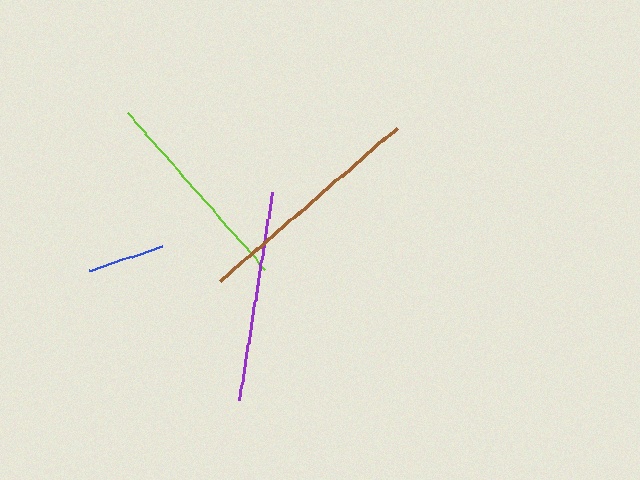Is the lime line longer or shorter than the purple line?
The purple line is longer than the lime line.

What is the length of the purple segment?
The purple segment is approximately 211 pixels long.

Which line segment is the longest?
The brown line is the longest at approximately 233 pixels.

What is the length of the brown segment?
The brown segment is approximately 233 pixels long.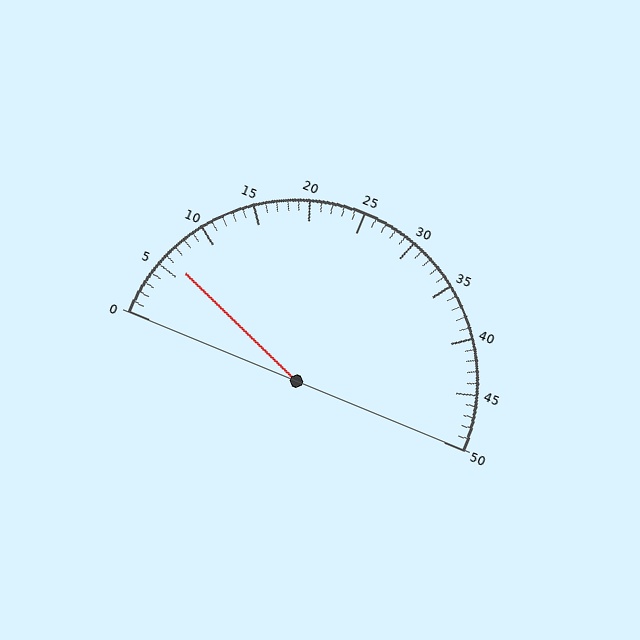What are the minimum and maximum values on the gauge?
The gauge ranges from 0 to 50.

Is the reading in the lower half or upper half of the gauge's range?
The reading is in the lower half of the range (0 to 50).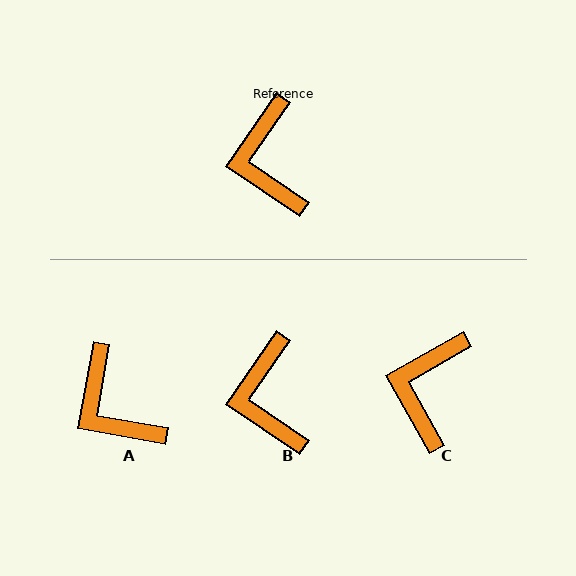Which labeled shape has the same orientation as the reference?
B.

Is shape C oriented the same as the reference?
No, it is off by about 26 degrees.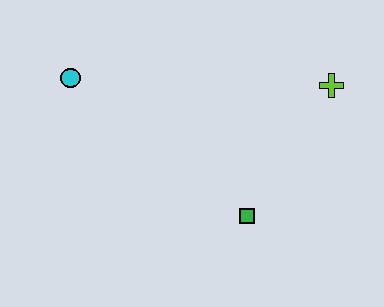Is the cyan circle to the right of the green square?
No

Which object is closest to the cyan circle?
The green square is closest to the cyan circle.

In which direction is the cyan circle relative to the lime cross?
The cyan circle is to the left of the lime cross.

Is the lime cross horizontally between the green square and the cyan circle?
No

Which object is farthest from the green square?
The cyan circle is farthest from the green square.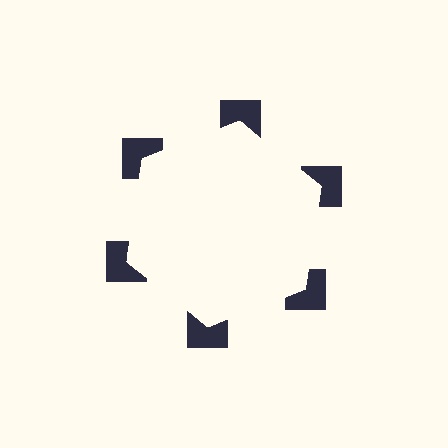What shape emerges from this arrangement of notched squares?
An illusory hexagon — its edges are inferred from the aligned wedge cuts in the notched squares, not physically drawn.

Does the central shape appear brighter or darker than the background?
It typically appears slightly brighter than the background, even though no actual brightness change is drawn.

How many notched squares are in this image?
There are 6 — one at each vertex of the illusory hexagon.